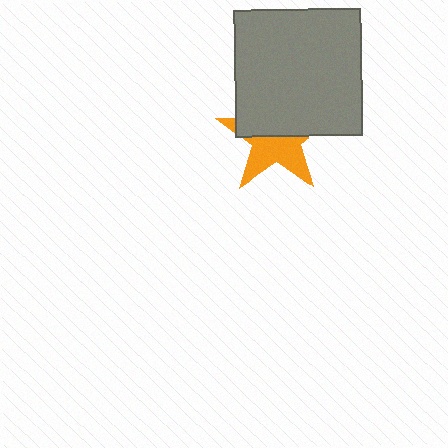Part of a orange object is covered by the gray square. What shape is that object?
It is a star.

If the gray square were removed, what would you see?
You would see the complete orange star.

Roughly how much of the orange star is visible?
About half of it is visible (roughly 50%).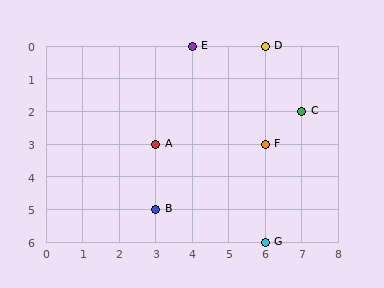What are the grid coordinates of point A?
Point A is at grid coordinates (3, 3).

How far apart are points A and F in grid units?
Points A and F are 3 columns apart.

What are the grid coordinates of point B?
Point B is at grid coordinates (3, 5).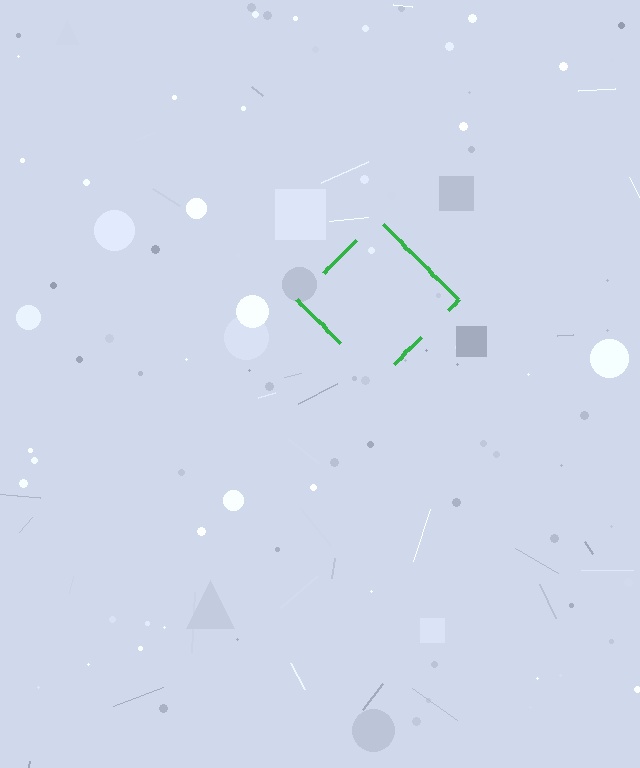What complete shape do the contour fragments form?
The contour fragments form a diamond.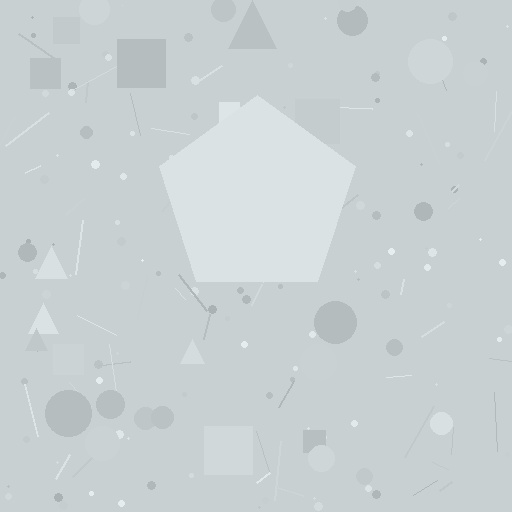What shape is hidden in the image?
A pentagon is hidden in the image.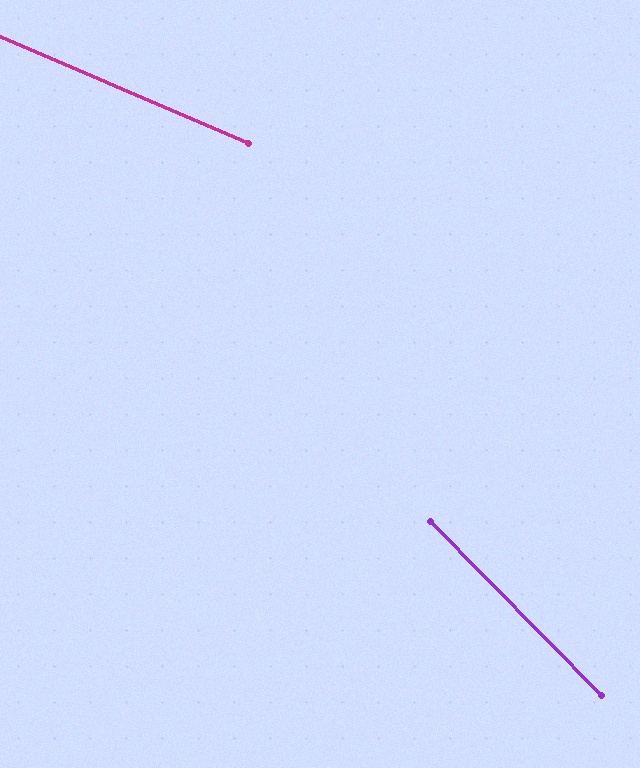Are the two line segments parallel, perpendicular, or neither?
Neither parallel nor perpendicular — they differ by about 22°.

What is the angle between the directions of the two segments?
Approximately 22 degrees.